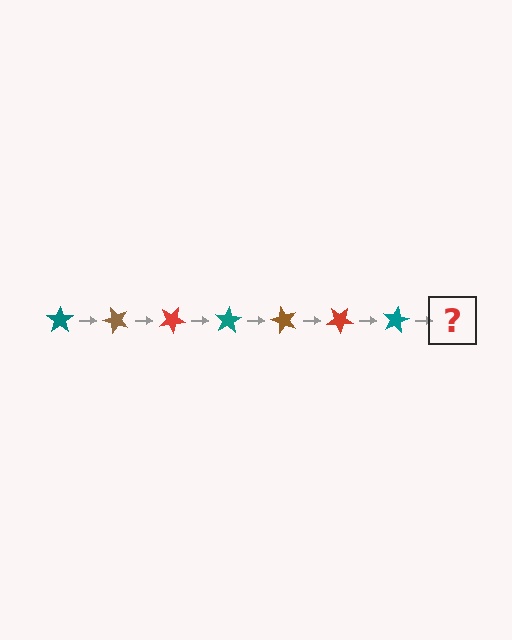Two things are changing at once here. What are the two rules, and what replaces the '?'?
The two rules are that it rotates 50 degrees each step and the color cycles through teal, brown, and red. The '?' should be a brown star, rotated 350 degrees from the start.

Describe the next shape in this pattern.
It should be a brown star, rotated 350 degrees from the start.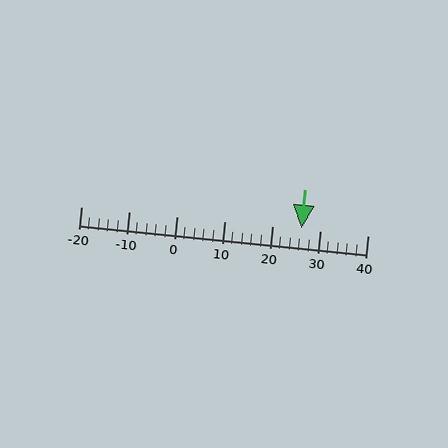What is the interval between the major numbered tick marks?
The major tick marks are spaced 10 units apart.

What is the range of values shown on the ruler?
The ruler shows values from -20 to 40.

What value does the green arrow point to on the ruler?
The green arrow points to approximately 26.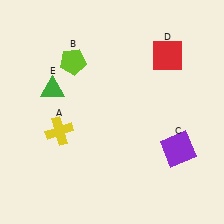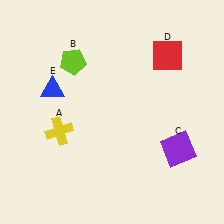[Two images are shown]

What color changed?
The triangle (E) changed from green in Image 1 to blue in Image 2.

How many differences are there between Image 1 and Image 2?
There is 1 difference between the two images.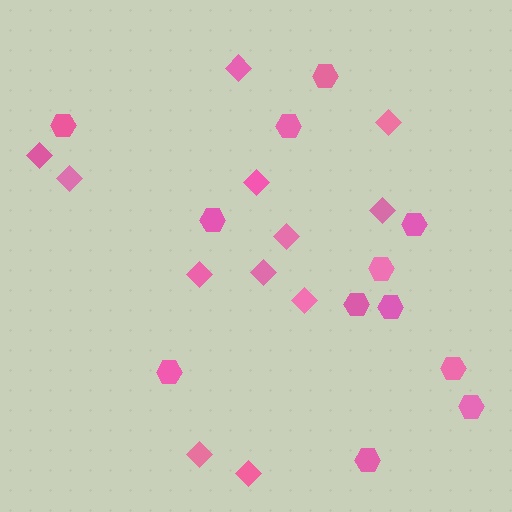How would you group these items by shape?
There are 2 groups: one group of diamonds (12) and one group of hexagons (12).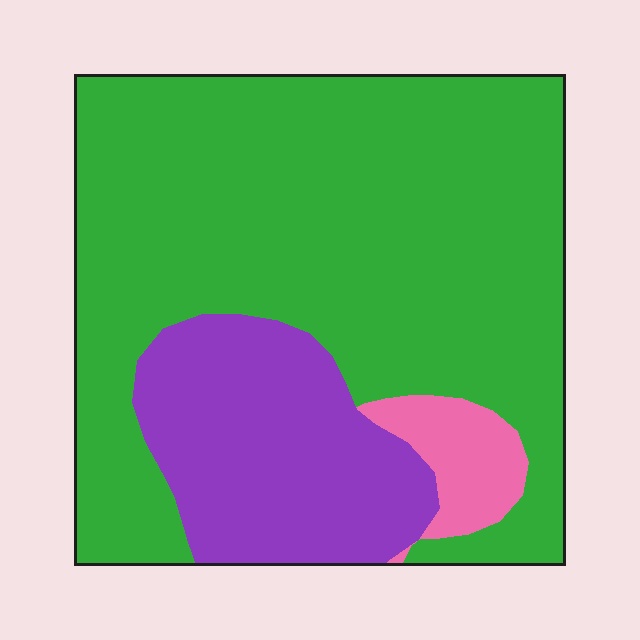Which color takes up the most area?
Green, at roughly 70%.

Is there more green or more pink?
Green.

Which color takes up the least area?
Pink, at roughly 5%.